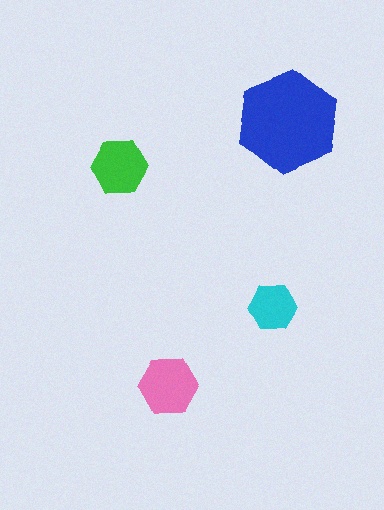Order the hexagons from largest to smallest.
the blue one, the pink one, the green one, the cyan one.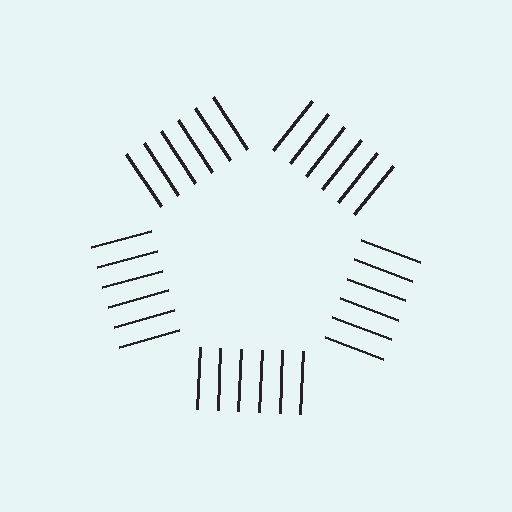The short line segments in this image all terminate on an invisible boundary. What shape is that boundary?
An illusory pentagon — the line segments terminate on its edges but no continuous stroke is drawn.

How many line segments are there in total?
30 — 6 along each of the 5 edges.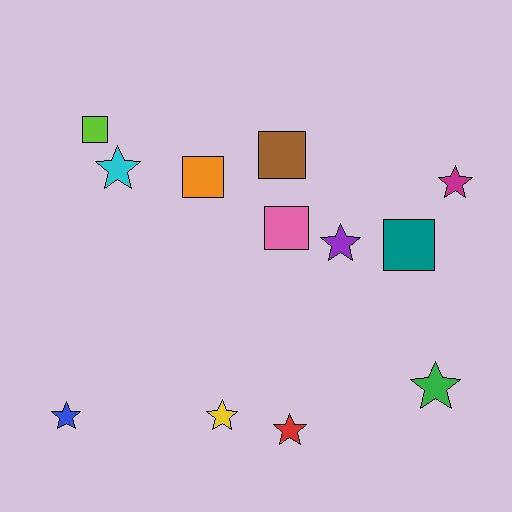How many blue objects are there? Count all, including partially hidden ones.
There is 1 blue object.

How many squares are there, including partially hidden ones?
There are 5 squares.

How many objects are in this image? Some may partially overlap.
There are 12 objects.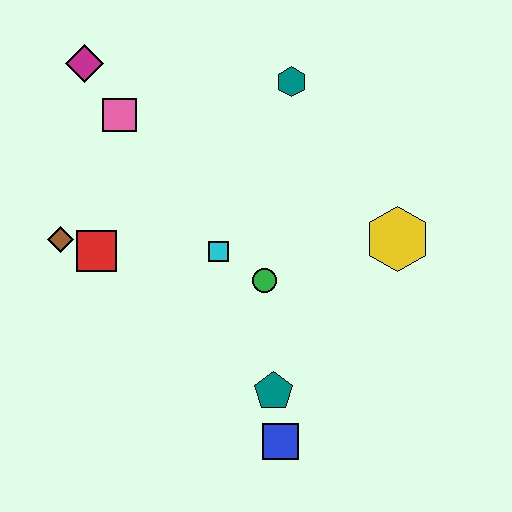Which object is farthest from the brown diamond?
The yellow hexagon is farthest from the brown diamond.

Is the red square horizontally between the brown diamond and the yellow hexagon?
Yes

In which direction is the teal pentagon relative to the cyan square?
The teal pentagon is below the cyan square.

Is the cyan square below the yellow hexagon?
Yes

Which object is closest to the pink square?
The magenta diamond is closest to the pink square.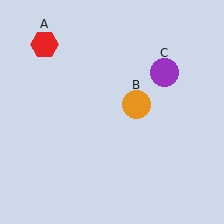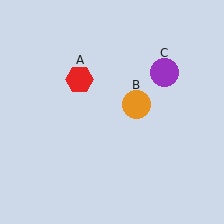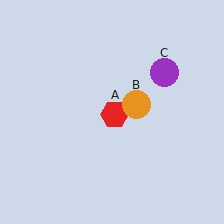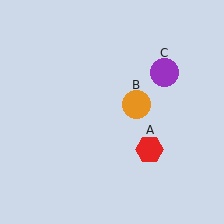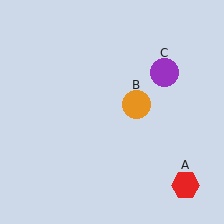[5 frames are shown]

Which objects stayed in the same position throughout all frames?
Orange circle (object B) and purple circle (object C) remained stationary.